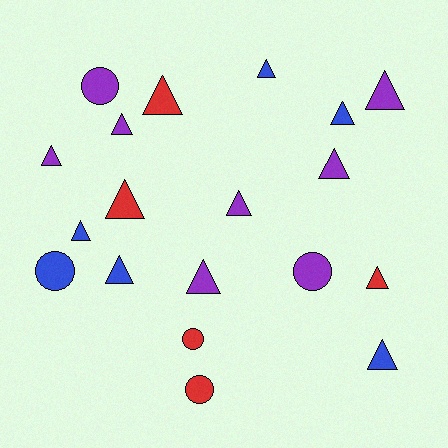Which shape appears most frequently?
Triangle, with 14 objects.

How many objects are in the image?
There are 19 objects.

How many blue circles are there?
There is 1 blue circle.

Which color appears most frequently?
Purple, with 8 objects.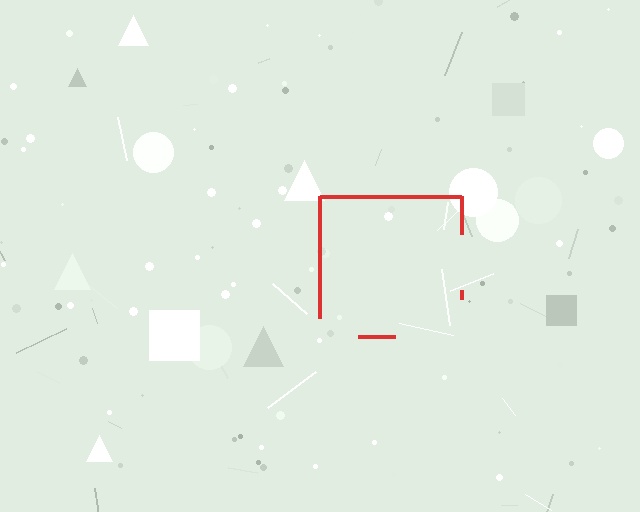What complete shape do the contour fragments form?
The contour fragments form a square.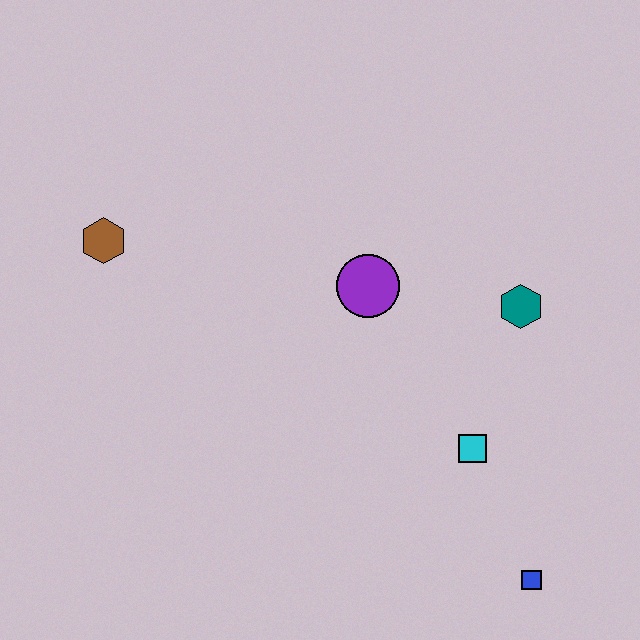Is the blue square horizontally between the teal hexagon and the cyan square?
No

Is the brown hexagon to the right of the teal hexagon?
No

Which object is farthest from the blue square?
The brown hexagon is farthest from the blue square.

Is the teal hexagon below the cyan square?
No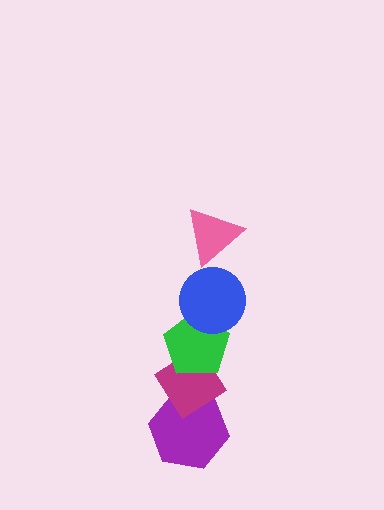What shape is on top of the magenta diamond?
The green pentagon is on top of the magenta diamond.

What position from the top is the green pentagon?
The green pentagon is 3rd from the top.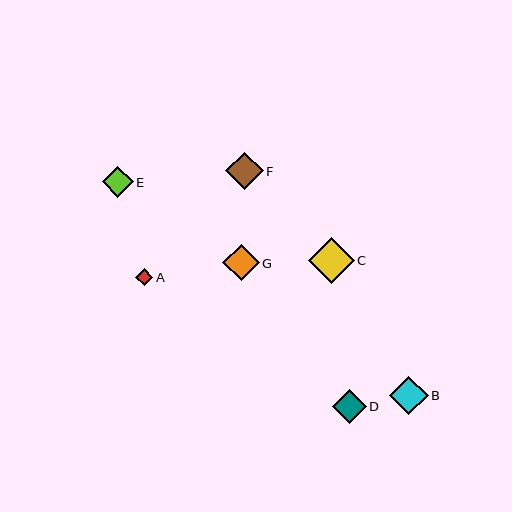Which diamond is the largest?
Diamond C is the largest with a size of approximately 46 pixels.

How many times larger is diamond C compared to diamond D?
Diamond C is approximately 1.4 times the size of diamond D.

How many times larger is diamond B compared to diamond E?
Diamond B is approximately 1.3 times the size of diamond E.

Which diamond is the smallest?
Diamond A is the smallest with a size of approximately 17 pixels.